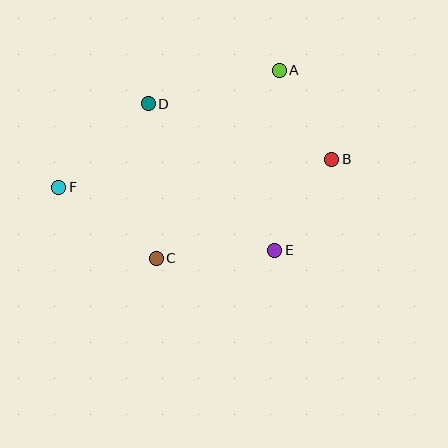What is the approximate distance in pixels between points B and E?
The distance between B and E is approximately 108 pixels.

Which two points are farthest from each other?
Points B and F are farthest from each other.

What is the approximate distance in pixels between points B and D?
The distance between B and D is approximately 192 pixels.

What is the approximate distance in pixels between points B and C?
The distance between B and C is approximately 202 pixels.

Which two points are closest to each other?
Points A and B are closest to each other.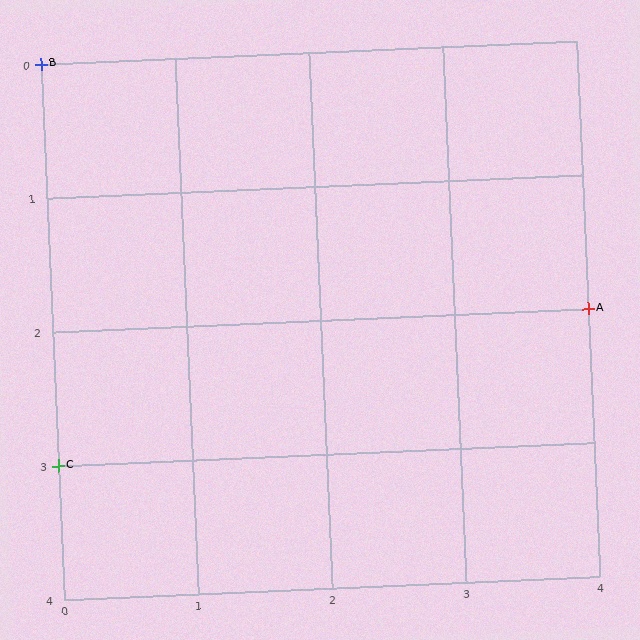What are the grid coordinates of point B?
Point B is at grid coordinates (0, 0).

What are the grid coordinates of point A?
Point A is at grid coordinates (4, 2).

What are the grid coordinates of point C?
Point C is at grid coordinates (0, 3).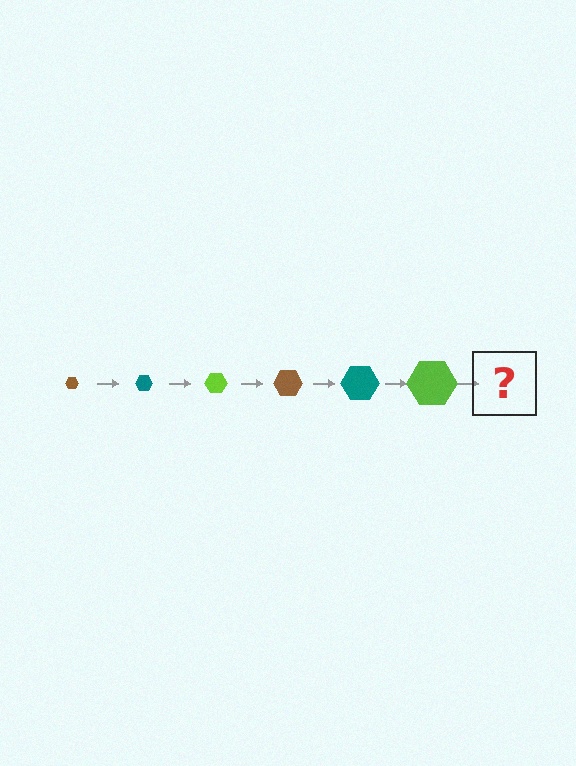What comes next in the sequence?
The next element should be a brown hexagon, larger than the previous one.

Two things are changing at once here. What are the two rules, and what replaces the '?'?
The two rules are that the hexagon grows larger each step and the color cycles through brown, teal, and lime. The '?' should be a brown hexagon, larger than the previous one.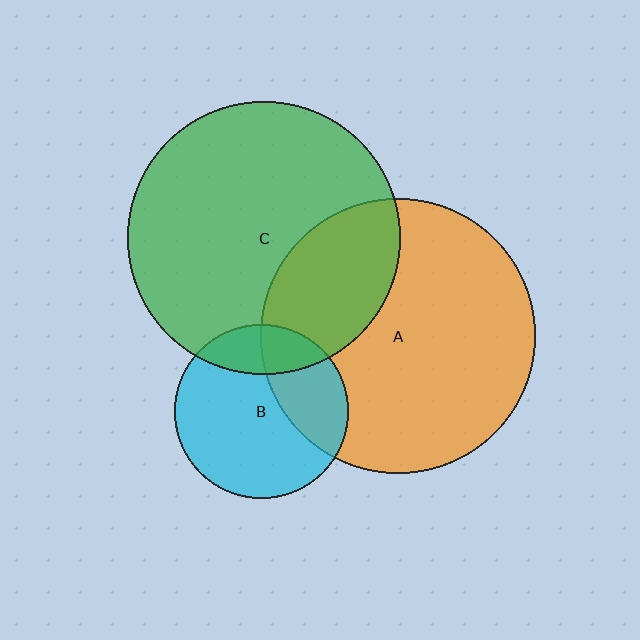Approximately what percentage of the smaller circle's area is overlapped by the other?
Approximately 30%.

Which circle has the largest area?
Circle A (orange).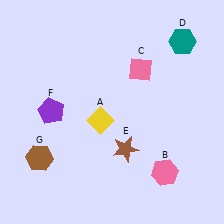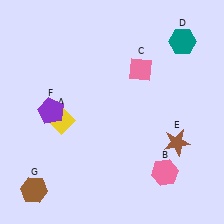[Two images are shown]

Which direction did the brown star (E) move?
The brown star (E) moved right.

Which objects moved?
The objects that moved are: the yellow diamond (A), the brown star (E), the brown hexagon (G).